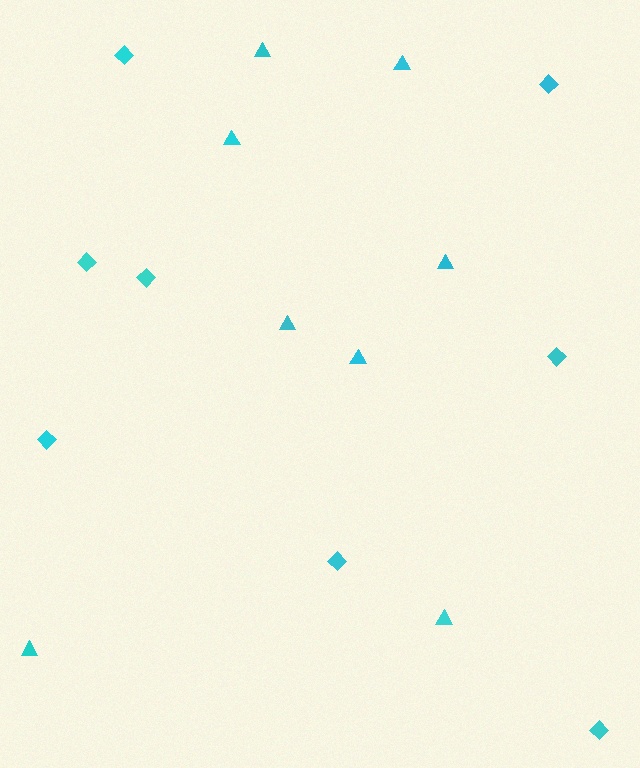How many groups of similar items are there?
There are 2 groups: one group of triangles (8) and one group of diamonds (8).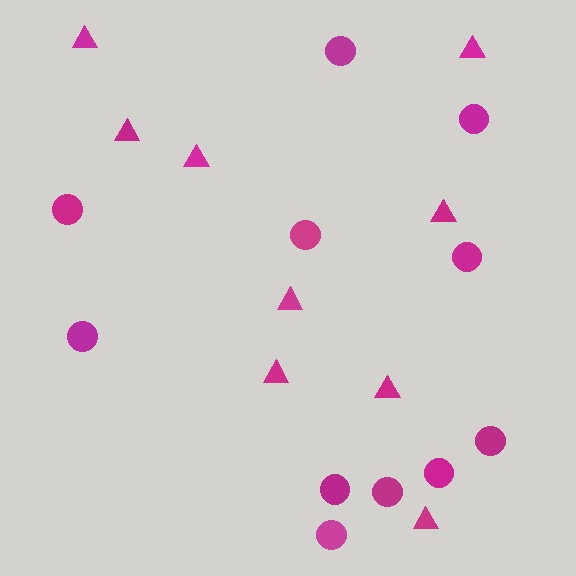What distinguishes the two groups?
There are 2 groups: one group of circles (11) and one group of triangles (9).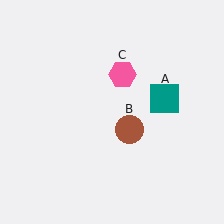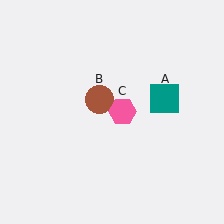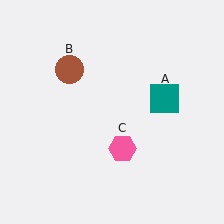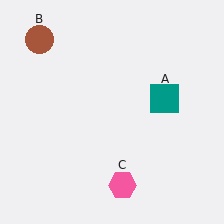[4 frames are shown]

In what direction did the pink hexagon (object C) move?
The pink hexagon (object C) moved down.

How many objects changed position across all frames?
2 objects changed position: brown circle (object B), pink hexagon (object C).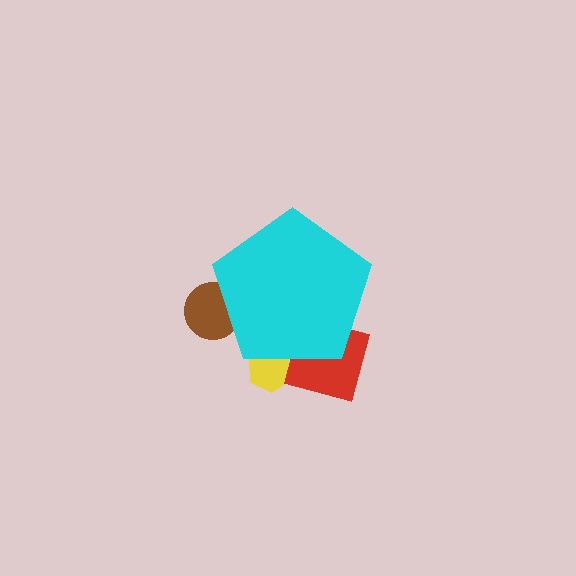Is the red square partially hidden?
Yes, the red square is partially hidden behind the cyan pentagon.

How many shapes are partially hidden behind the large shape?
3 shapes are partially hidden.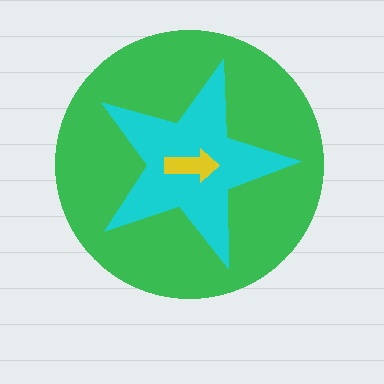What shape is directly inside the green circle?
The cyan star.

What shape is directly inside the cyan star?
The yellow arrow.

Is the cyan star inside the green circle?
Yes.